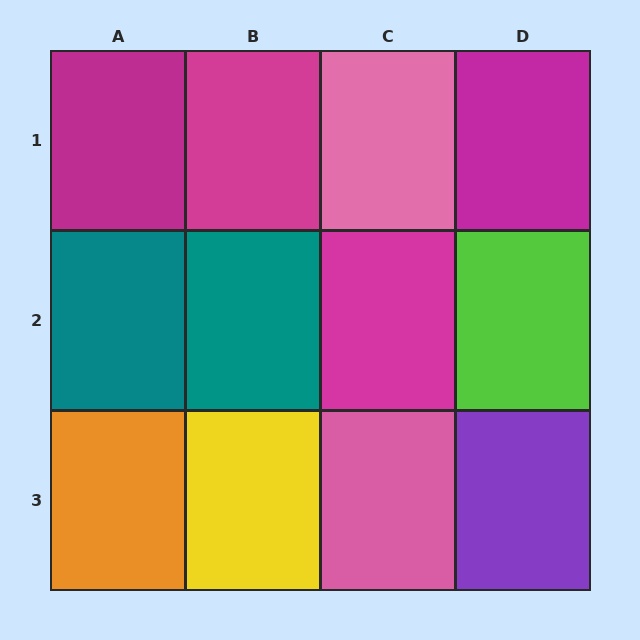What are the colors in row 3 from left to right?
Orange, yellow, pink, purple.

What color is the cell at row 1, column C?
Pink.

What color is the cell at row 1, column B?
Magenta.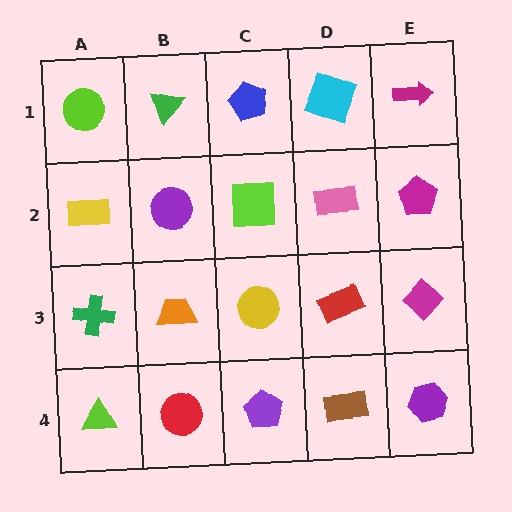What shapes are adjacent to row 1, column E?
A magenta pentagon (row 2, column E), a cyan square (row 1, column D).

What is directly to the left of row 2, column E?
A pink rectangle.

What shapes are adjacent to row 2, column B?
A green triangle (row 1, column B), an orange trapezoid (row 3, column B), a yellow rectangle (row 2, column A), a lime square (row 2, column C).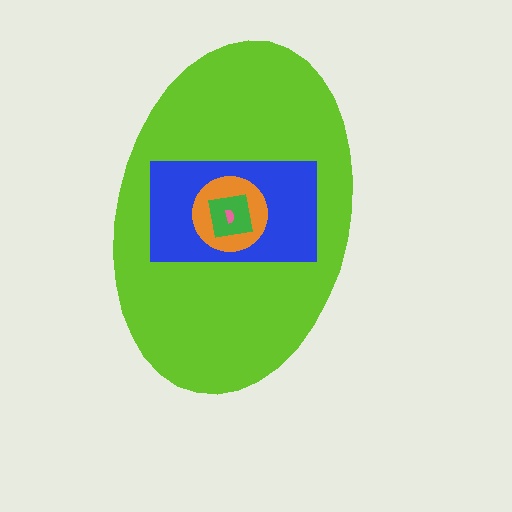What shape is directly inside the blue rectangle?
The orange circle.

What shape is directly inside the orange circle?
The green square.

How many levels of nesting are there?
5.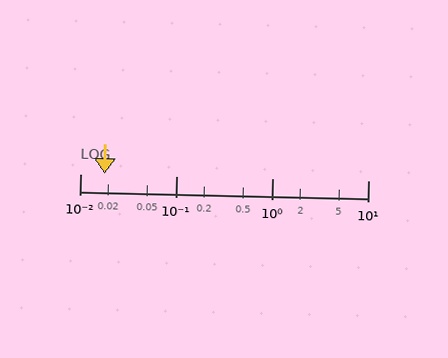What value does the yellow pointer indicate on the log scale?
The pointer indicates approximately 0.018.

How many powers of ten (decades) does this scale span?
The scale spans 3 decades, from 0.01 to 10.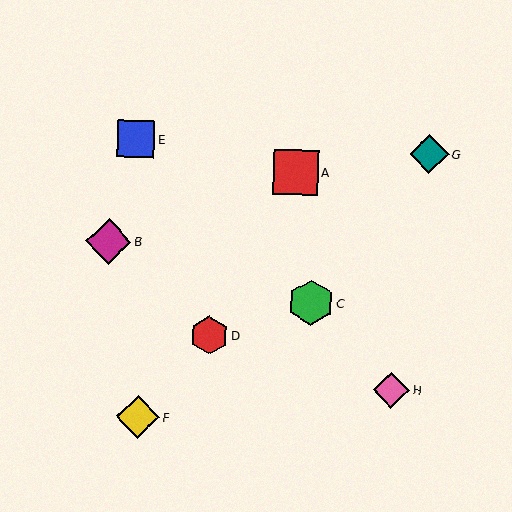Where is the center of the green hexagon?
The center of the green hexagon is at (311, 303).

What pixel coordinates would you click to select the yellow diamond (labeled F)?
Click at (138, 417) to select the yellow diamond F.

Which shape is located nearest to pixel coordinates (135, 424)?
The yellow diamond (labeled F) at (138, 417) is nearest to that location.